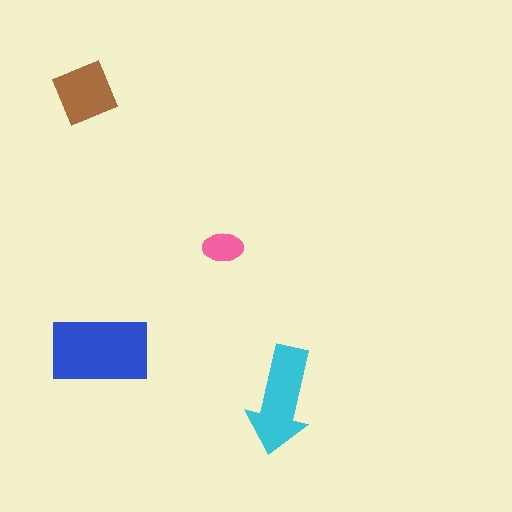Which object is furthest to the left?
The brown diamond is leftmost.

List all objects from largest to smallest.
The blue rectangle, the cyan arrow, the brown diamond, the pink ellipse.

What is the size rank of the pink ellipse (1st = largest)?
4th.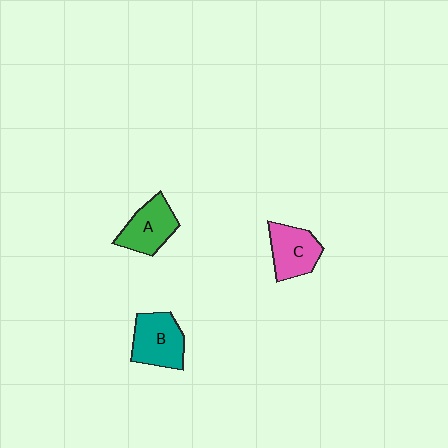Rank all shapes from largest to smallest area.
From largest to smallest: B (teal), A (green), C (pink).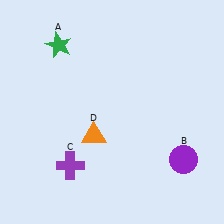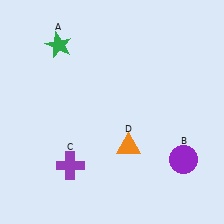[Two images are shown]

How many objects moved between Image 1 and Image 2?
1 object moved between the two images.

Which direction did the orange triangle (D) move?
The orange triangle (D) moved right.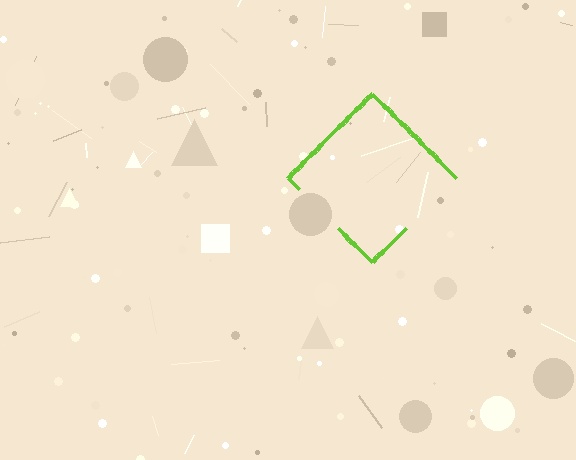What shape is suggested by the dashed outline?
The dashed outline suggests a diamond.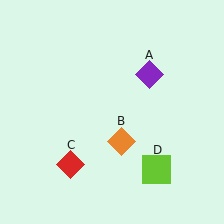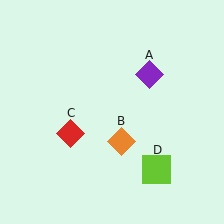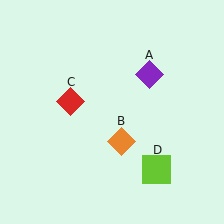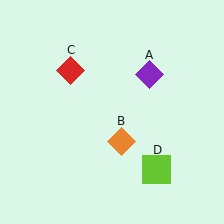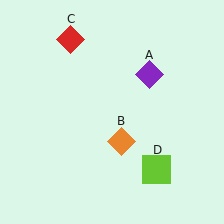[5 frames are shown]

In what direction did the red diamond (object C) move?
The red diamond (object C) moved up.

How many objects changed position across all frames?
1 object changed position: red diamond (object C).